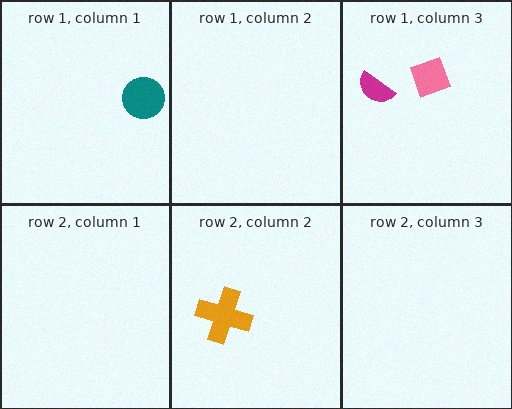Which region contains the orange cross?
The row 2, column 2 region.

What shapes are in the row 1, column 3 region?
The magenta semicircle, the pink diamond.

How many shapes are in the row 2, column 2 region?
1.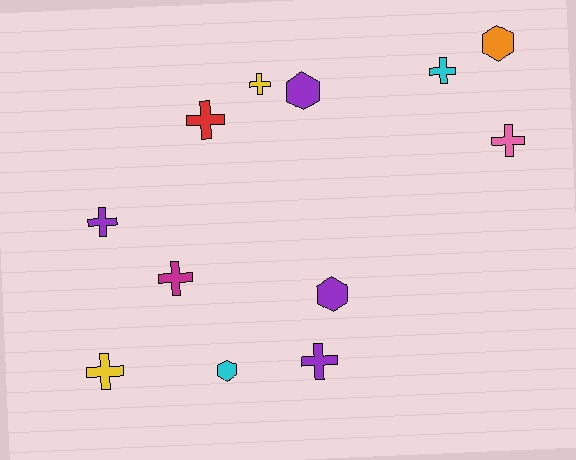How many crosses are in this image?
There are 8 crosses.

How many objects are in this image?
There are 12 objects.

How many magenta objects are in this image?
There is 1 magenta object.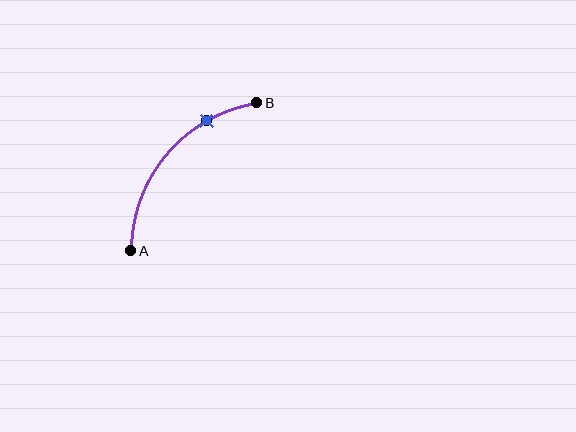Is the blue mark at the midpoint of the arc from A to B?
No. The blue mark lies on the arc but is closer to endpoint B. The arc midpoint would be at the point on the curve equidistant along the arc from both A and B.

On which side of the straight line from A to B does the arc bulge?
The arc bulges above and to the left of the straight line connecting A and B.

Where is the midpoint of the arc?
The arc midpoint is the point on the curve farthest from the straight line joining A and B. It sits above and to the left of that line.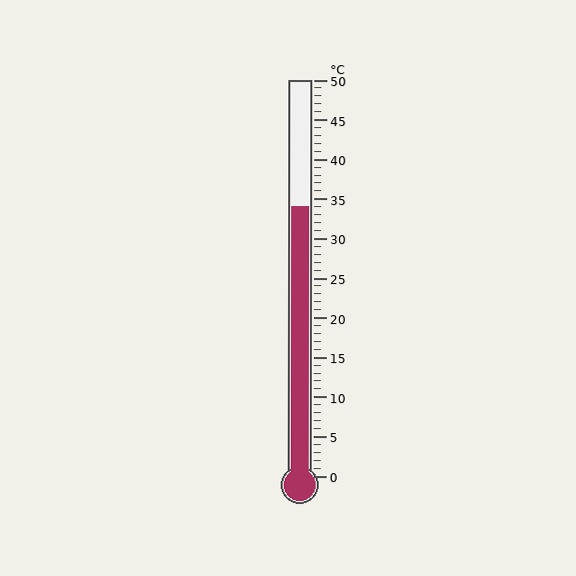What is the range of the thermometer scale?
The thermometer scale ranges from 0°C to 50°C.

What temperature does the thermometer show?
The thermometer shows approximately 34°C.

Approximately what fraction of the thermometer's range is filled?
The thermometer is filled to approximately 70% of its range.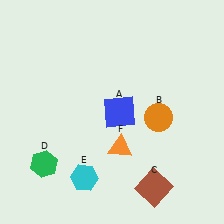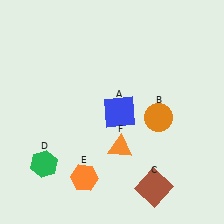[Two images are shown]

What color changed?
The hexagon (E) changed from cyan in Image 1 to orange in Image 2.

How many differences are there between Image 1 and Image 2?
There is 1 difference between the two images.